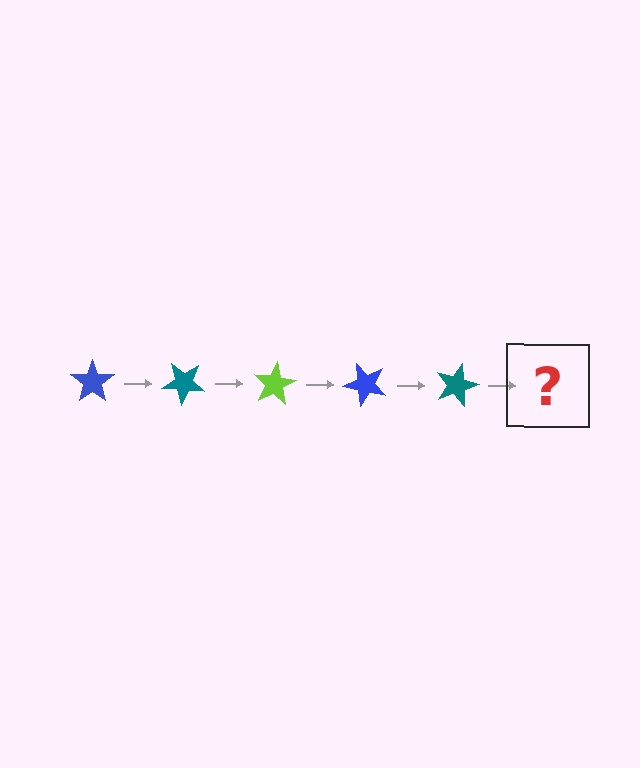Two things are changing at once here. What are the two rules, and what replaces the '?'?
The two rules are that it rotates 40 degrees each step and the color cycles through blue, teal, and lime. The '?' should be a lime star, rotated 200 degrees from the start.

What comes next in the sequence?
The next element should be a lime star, rotated 200 degrees from the start.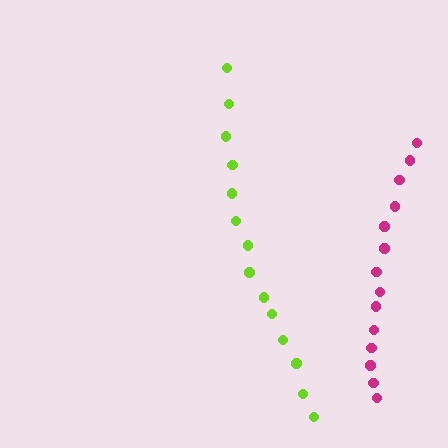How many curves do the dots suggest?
There are 2 distinct paths.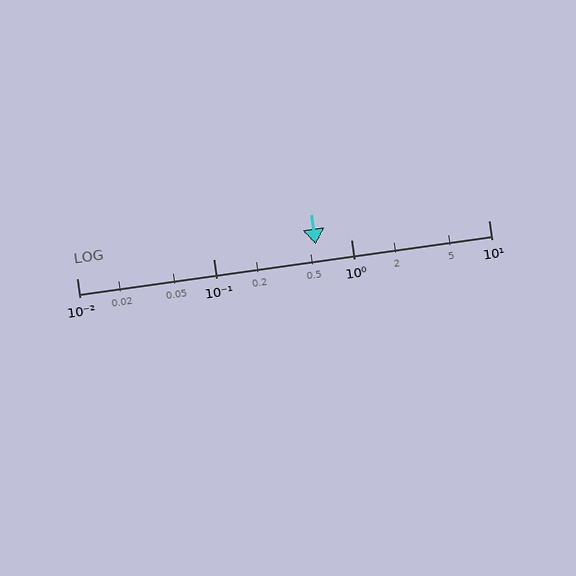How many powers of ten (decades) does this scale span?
The scale spans 3 decades, from 0.01 to 10.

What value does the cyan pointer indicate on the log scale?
The pointer indicates approximately 0.55.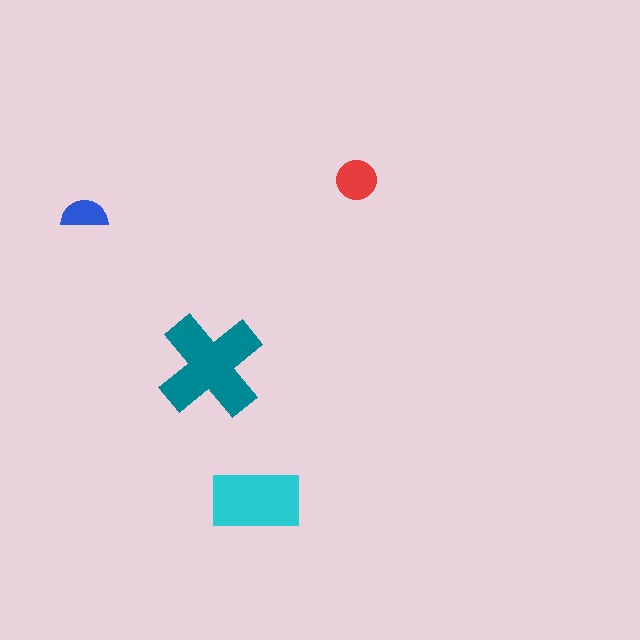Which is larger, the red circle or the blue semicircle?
The red circle.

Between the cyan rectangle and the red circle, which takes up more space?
The cyan rectangle.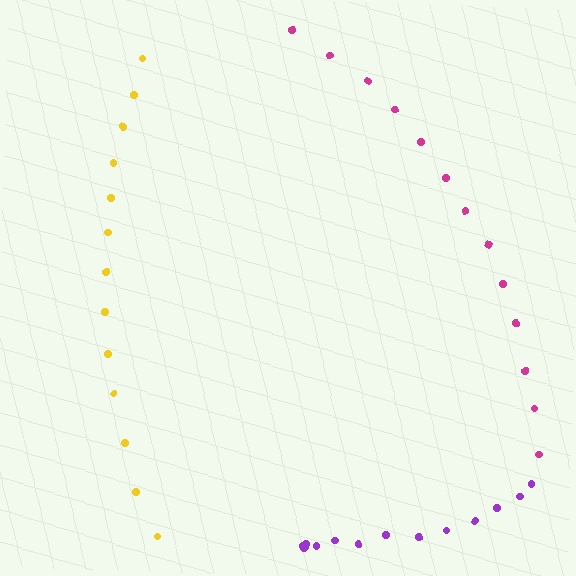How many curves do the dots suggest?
There are 3 distinct paths.